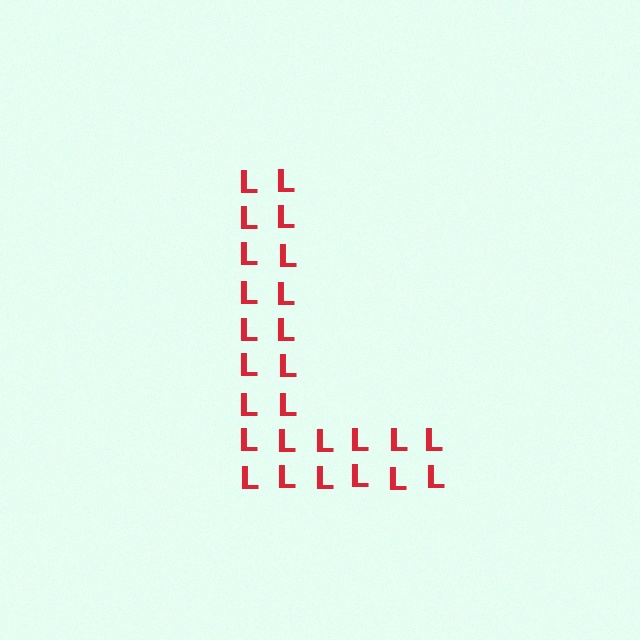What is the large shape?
The large shape is the letter L.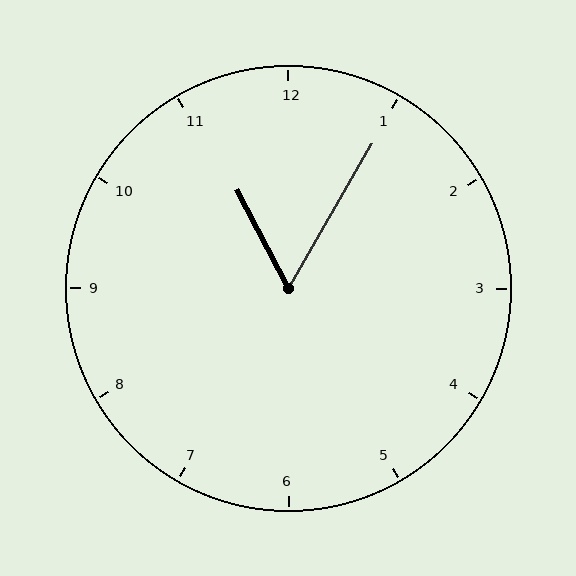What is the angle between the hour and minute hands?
Approximately 58 degrees.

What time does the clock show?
11:05.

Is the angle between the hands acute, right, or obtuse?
It is acute.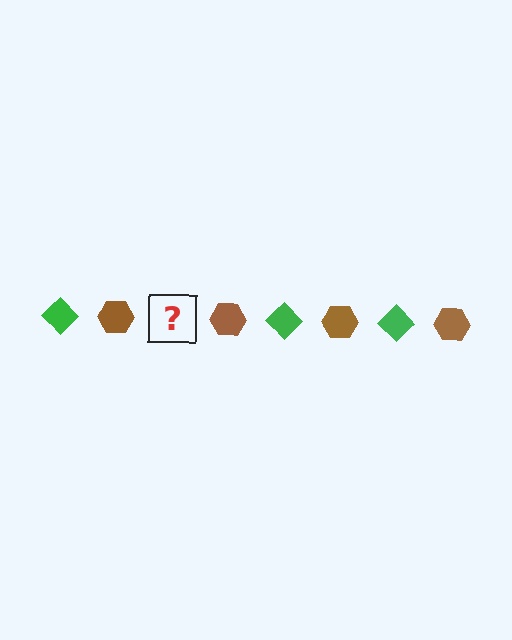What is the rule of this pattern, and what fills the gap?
The rule is that the pattern alternates between green diamond and brown hexagon. The gap should be filled with a green diamond.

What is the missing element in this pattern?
The missing element is a green diamond.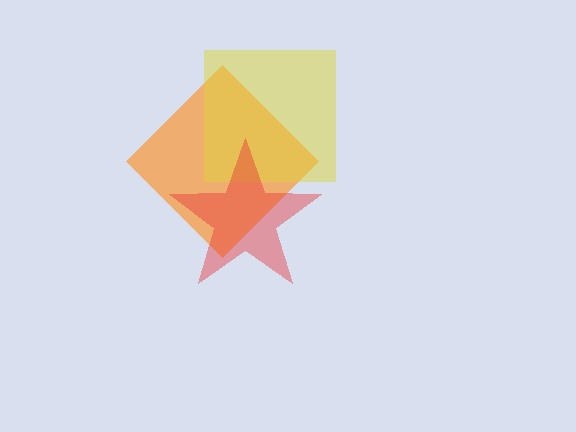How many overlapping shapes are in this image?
There are 3 overlapping shapes in the image.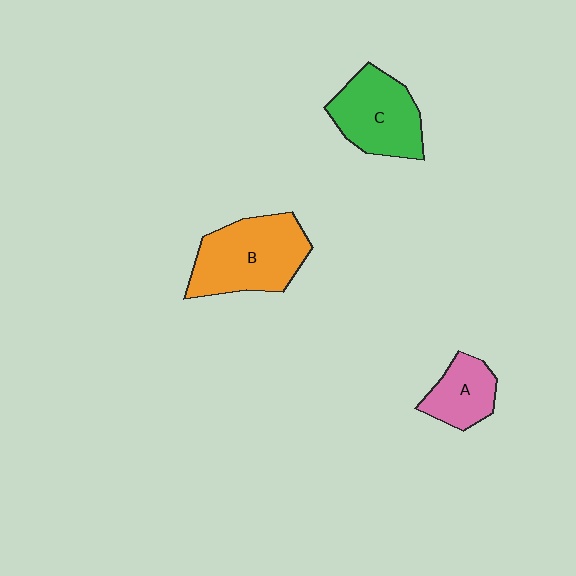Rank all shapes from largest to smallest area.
From largest to smallest: B (orange), C (green), A (pink).